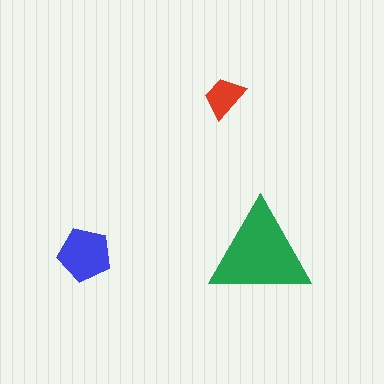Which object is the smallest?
The red trapezoid.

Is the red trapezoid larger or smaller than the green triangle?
Smaller.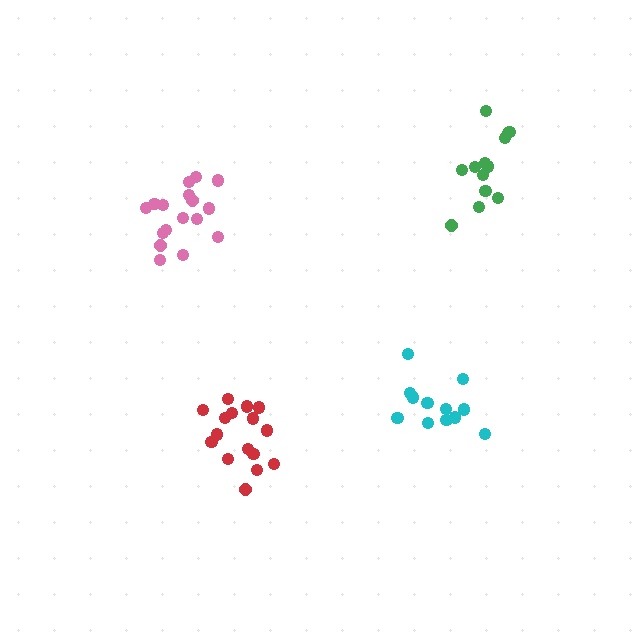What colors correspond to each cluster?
The clusters are colored: green, cyan, red, pink.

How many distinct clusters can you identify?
There are 4 distinct clusters.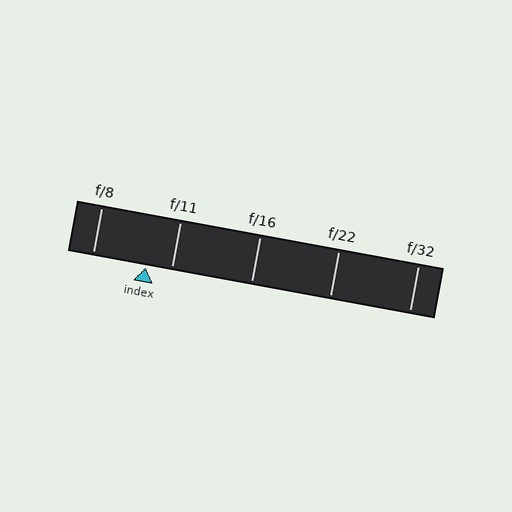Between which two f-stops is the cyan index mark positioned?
The index mark is between f/8 and f/11.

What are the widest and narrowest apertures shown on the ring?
The widest aperture shown is f/8 and the narrowest is f/32.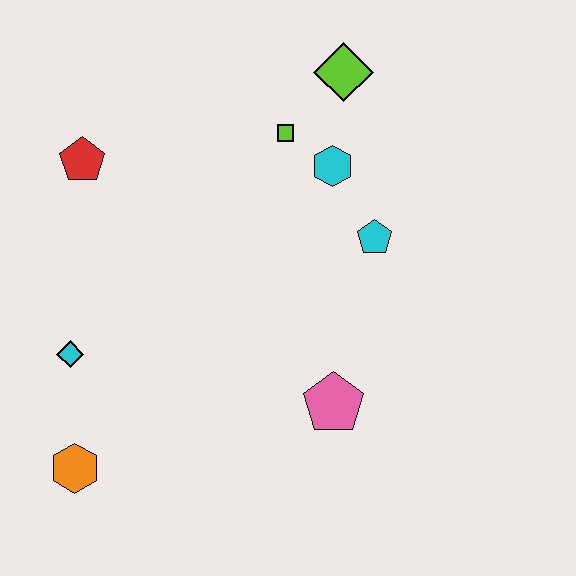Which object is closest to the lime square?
The cyan hexagon is closest to the lime square.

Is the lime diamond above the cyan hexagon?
Yes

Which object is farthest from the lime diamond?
The orange hexagon is farthest from the lime diamond.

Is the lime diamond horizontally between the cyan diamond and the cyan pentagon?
Yes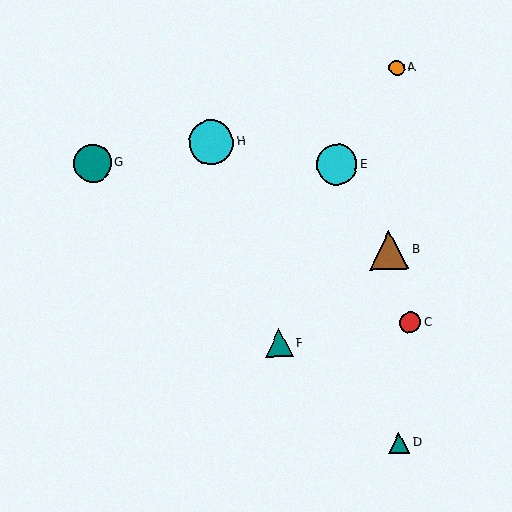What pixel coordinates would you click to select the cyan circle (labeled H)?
Click at (211, 142) to select the cyan circle H.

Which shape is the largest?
The cyan circle (labeled H) is the largest.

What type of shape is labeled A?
Shape A is an orange circle.